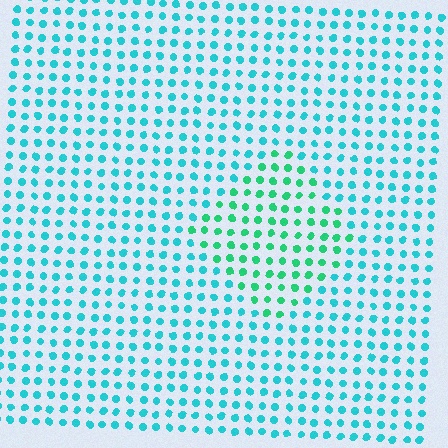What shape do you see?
I see a diamond.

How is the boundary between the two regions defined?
The boundary is defined purely by a slight shift in hue (about 33 degrees). Spacing, size, and orientation are identical on both sides.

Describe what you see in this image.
The image is filled with small cyan elements in a uniform arrangement. A diamond-shaped region is visible where the elements are tinted to a slightly different hue, forming a subtle color boundary.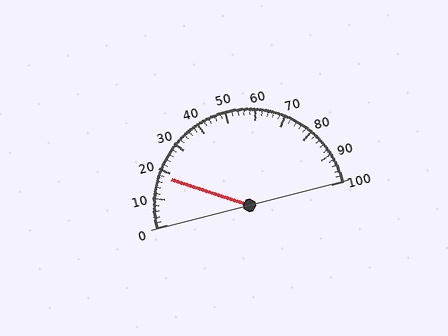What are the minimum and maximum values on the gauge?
The gauge ranges from 0 to 100.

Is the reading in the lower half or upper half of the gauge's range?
The reading is in the lower half of the range (0 to 100).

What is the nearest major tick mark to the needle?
The nearest major tick mark is 20.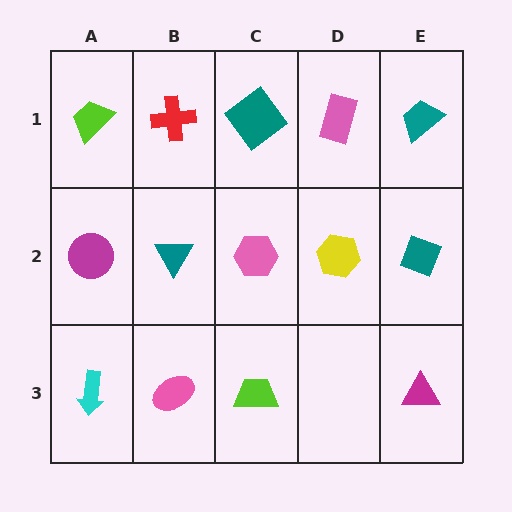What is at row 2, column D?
A yellow hexagon.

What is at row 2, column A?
A magenta circle.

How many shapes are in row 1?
5 shapes.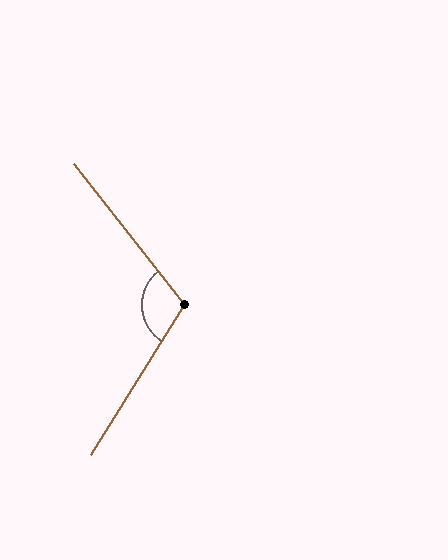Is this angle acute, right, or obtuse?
It is obtuse.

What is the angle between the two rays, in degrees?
Approximately 110 degrees.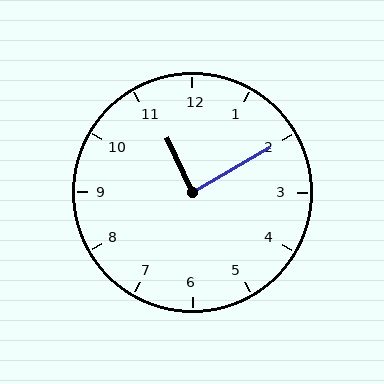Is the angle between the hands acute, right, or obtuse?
It is right.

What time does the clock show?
11:10.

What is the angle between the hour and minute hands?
Approximately 85 degrees.